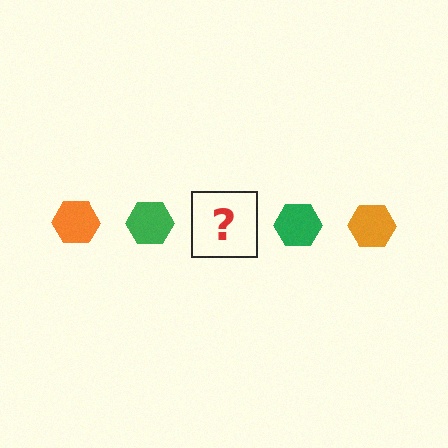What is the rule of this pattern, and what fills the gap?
The rule is that the pattern cycles through orange, green hexagons. The gap should be filled with an orange hexagon.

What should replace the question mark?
The question mark should be replaced with an orange hexagon.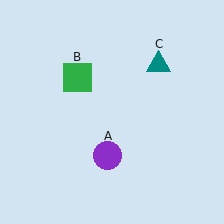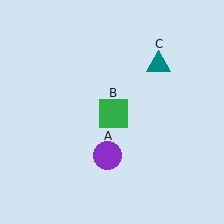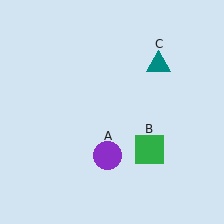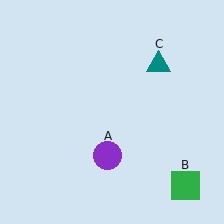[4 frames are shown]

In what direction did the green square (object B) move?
The green square (object B) moved down and to the right.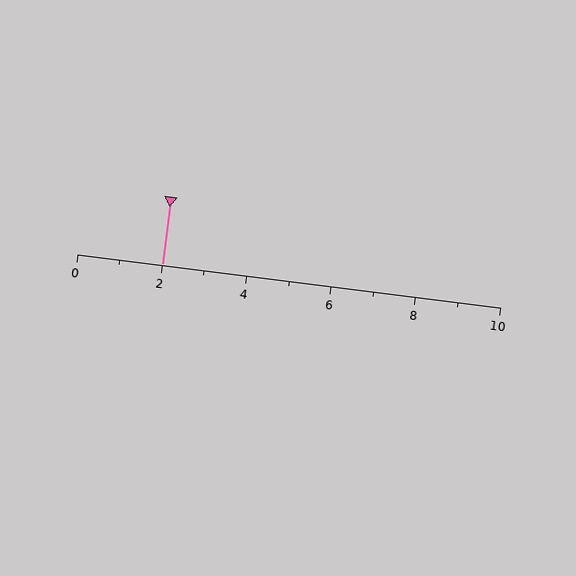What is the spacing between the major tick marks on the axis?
The major ticks are spaced 2 apart.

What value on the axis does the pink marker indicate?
The marker indicates approximately 2.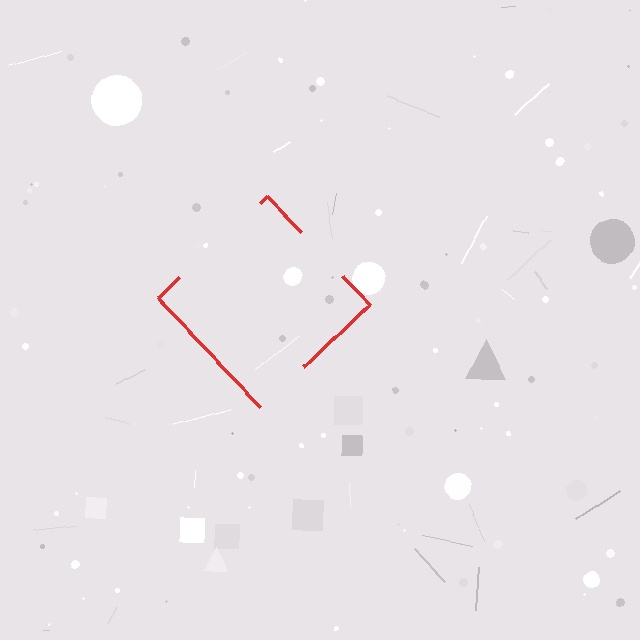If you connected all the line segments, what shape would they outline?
They would outline a diamond.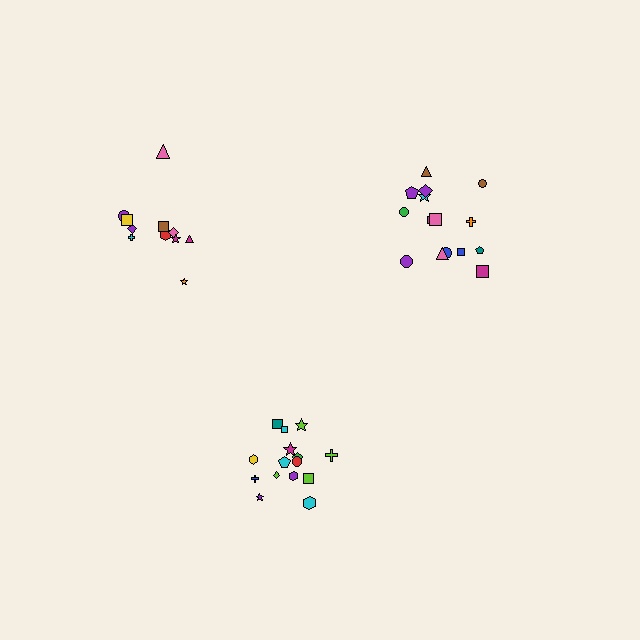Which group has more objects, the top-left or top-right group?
The top-right group.